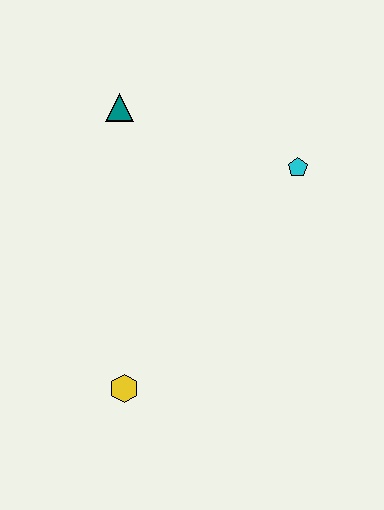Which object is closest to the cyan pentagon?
The teal triangle is closest to the cyan pentagon.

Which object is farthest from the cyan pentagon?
The yellow hexagon is farthest from the cyan pentagon.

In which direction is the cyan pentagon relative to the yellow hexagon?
The cyan pentagon is above the yellow hexagon.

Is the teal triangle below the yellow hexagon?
No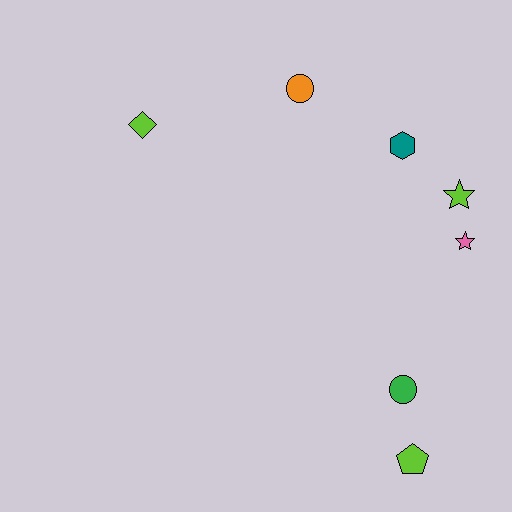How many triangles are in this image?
There are no triangles.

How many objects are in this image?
There are 7 objects.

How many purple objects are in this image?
There are no purple objects.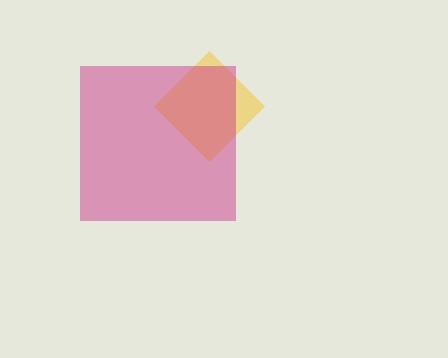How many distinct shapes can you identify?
There are 2 distinct shapes: a yellow diamond, a magenta square.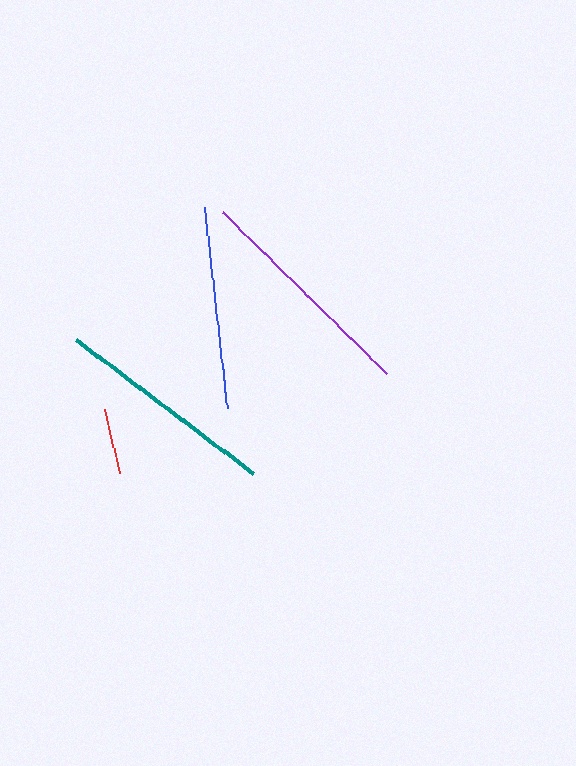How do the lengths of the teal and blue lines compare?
The teal and blue lines are approximately the same length.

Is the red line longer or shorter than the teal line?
The teal line is longer than the red line.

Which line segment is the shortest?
The red line is the shortest at approximately 66 pixels.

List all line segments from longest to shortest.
From longest to shortest: purple, teal, blue, red.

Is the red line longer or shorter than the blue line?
The blue line is longer than the red line.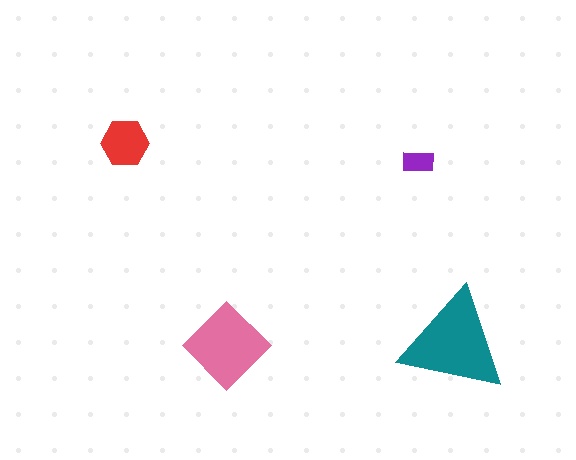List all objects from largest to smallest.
The teal triangle, the pink diamond, the red hexagon, the purple rectangle.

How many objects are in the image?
There are 4 objects in the image.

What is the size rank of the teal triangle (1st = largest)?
1st.